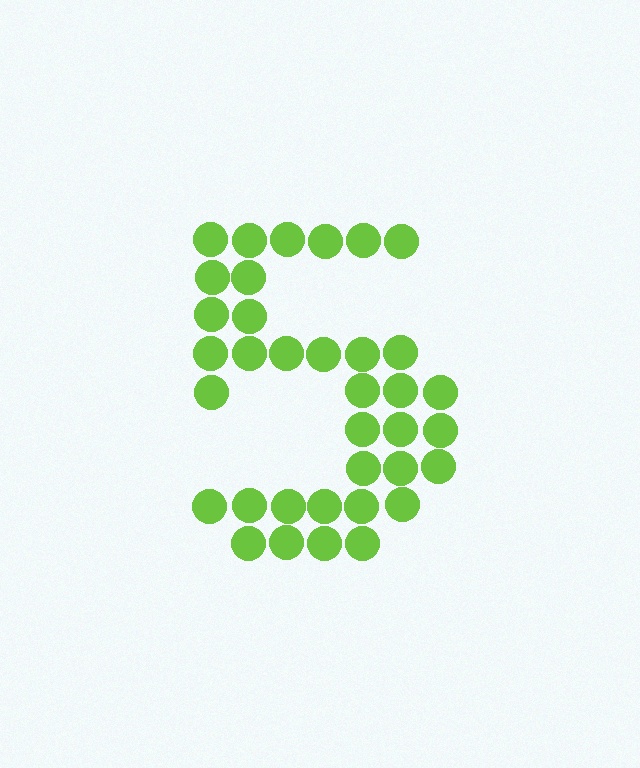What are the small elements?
The small elements are circles.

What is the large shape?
The large shape is the digit 5.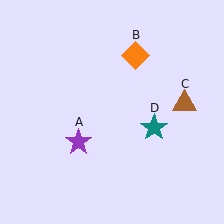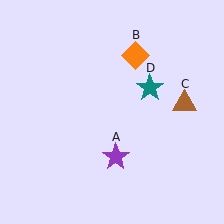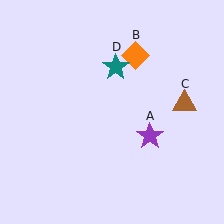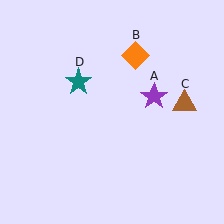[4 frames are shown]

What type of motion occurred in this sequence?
The purple star (object A), teal star (object D) rotated counterclockwise around the center of the scene.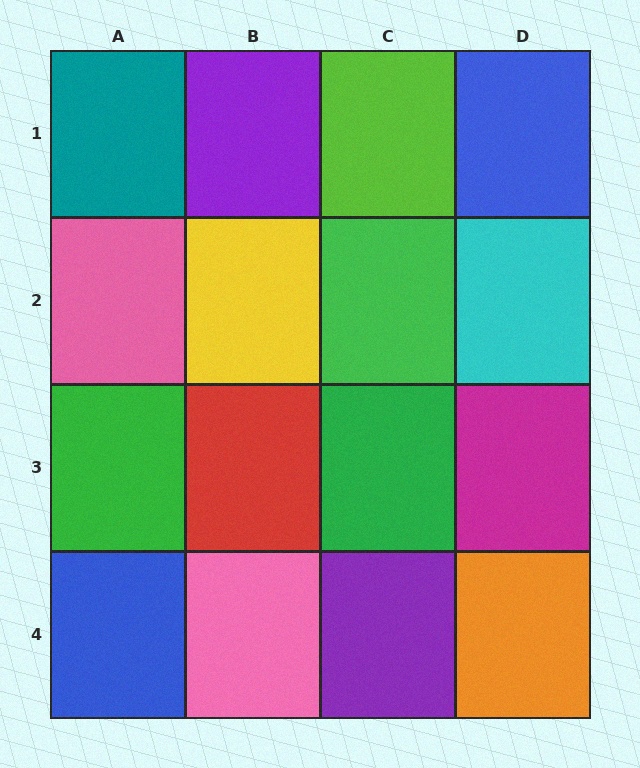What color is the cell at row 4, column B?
Pink.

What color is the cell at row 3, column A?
Green.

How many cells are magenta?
1 cell is magenta.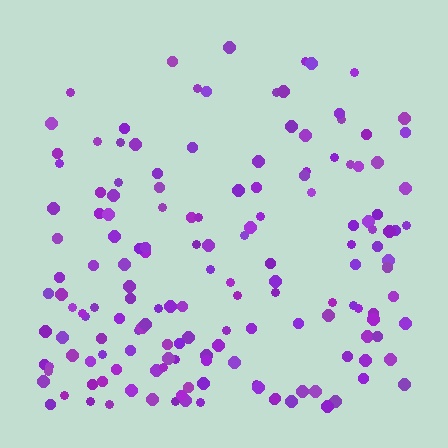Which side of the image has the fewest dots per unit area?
The top.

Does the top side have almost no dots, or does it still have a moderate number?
Still a moderate number, just noticeably fewer than the bottom.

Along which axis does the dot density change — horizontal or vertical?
Vertical.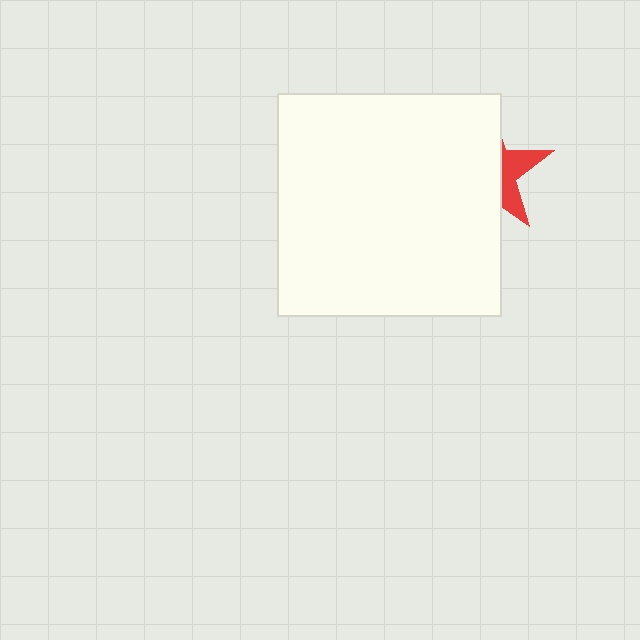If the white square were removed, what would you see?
You would see the complete red star.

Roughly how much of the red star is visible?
A small part of it is visible (roughly 32%).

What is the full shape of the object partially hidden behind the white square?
The partially hidden object is a red star.